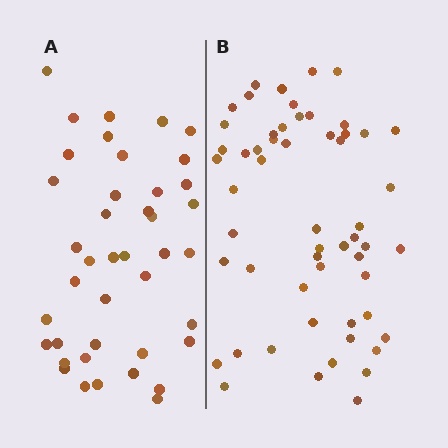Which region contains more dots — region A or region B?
Region B (the right region) has more dots.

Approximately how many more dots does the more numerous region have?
Region B has approximately 15 more dots than region A.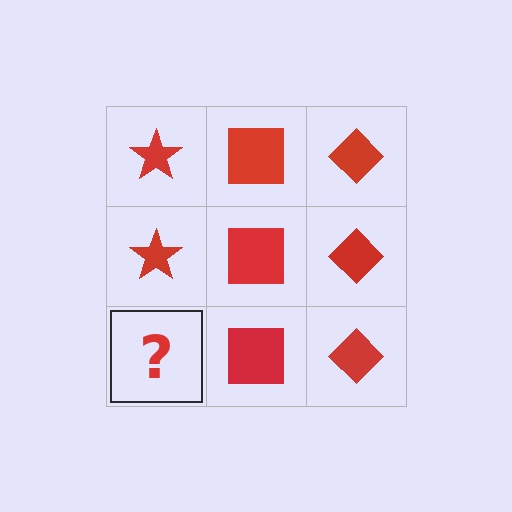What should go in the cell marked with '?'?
The missing cell should contain a red star.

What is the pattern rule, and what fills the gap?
The rule is that each column has a consistent shape. The gap should be filled with a red star.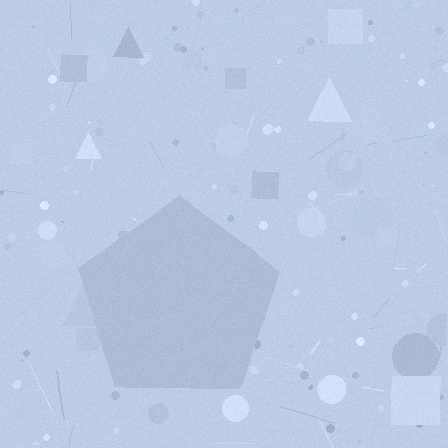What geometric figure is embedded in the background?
A pentagon is embedded in the background.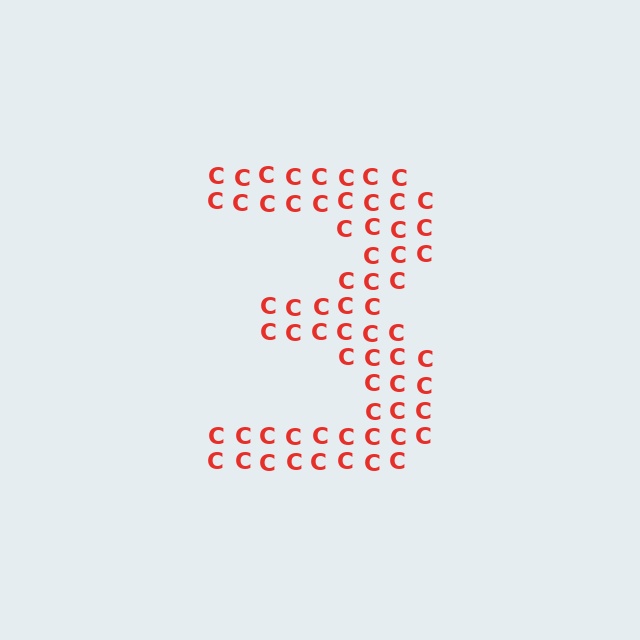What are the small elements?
The small elements are letter C's.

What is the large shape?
The large shape is the digit 3.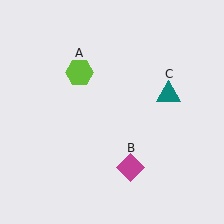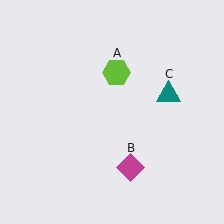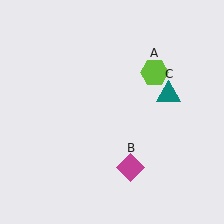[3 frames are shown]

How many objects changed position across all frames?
1 object changed position: lime hexagon (object A).